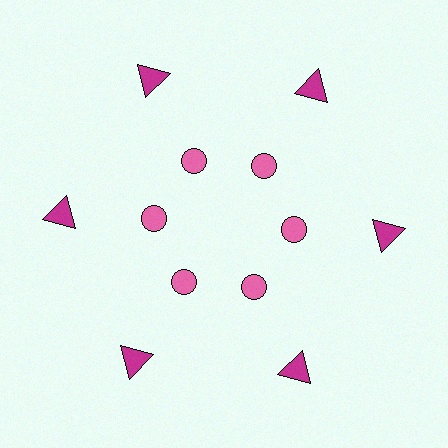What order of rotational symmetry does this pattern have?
This pattern has 6-fold rotational symmetry.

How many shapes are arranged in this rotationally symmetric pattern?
There are 12 shapes, arranged in 6 groups of 2.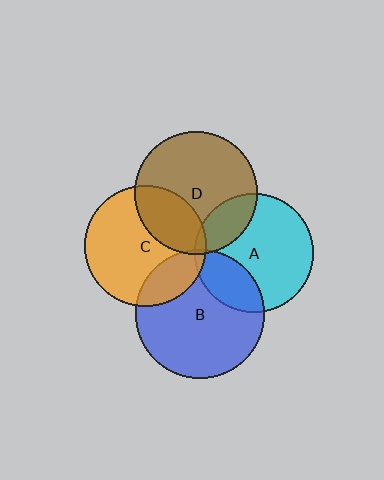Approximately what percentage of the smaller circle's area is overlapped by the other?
Approximately 5%.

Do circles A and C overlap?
Yes.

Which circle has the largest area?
Circle B (blue).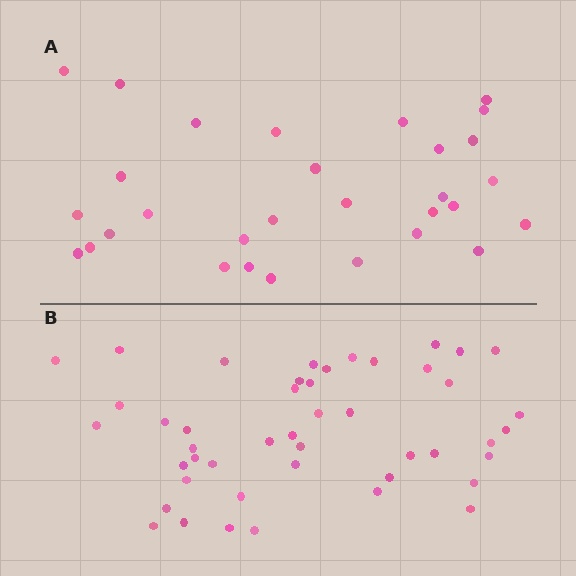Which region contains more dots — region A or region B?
Region B (the bottom region) has more dots.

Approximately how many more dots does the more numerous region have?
Region B has approximately 15 more dots than region A.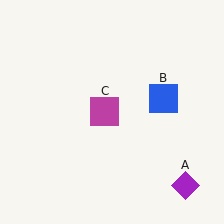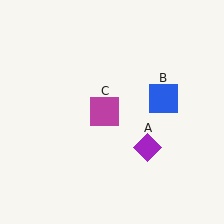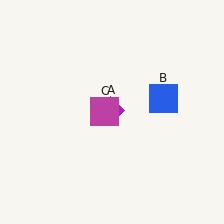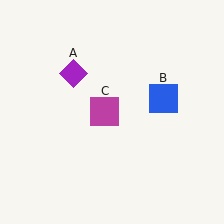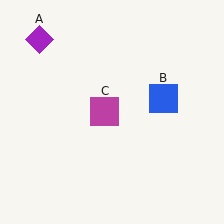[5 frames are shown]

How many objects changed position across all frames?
1 object changed position: purple diamond (object A).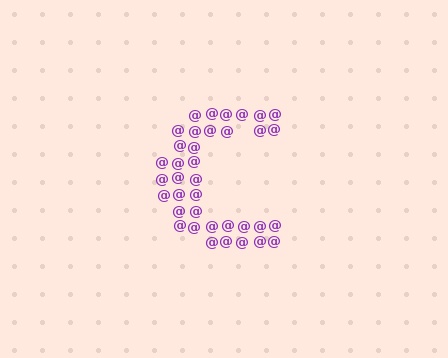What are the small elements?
The small elements are at signs.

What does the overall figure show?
The overall figure shows the letter C.